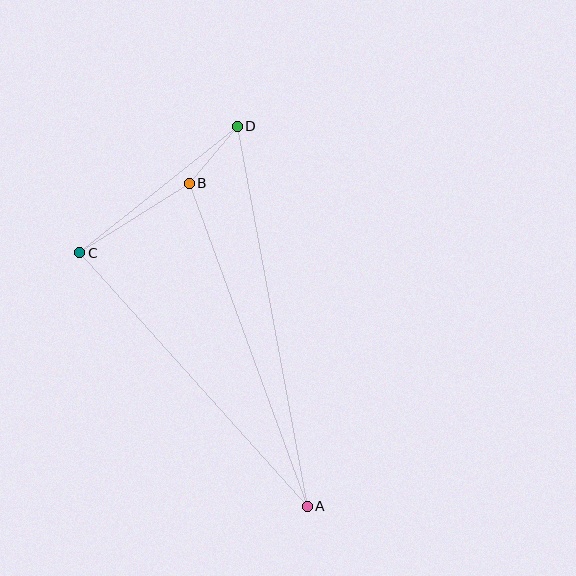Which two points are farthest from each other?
Points A and D are farthest from each other.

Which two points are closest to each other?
Points B and D are closest to each other.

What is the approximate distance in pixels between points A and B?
The distance between A and B is approximately 344 pixels.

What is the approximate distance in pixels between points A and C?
The distance between A and C is approximately 340 pixels.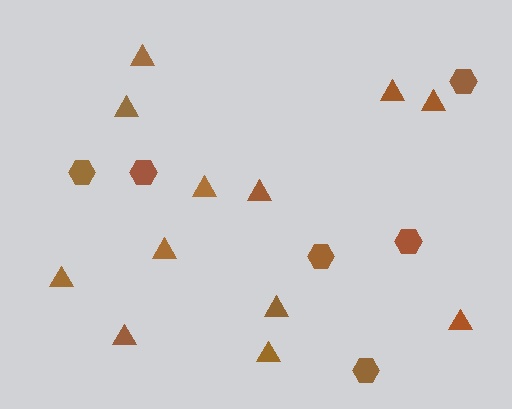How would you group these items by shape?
There are 2 groups: one group of triangles (12) and one group of hexagons (6).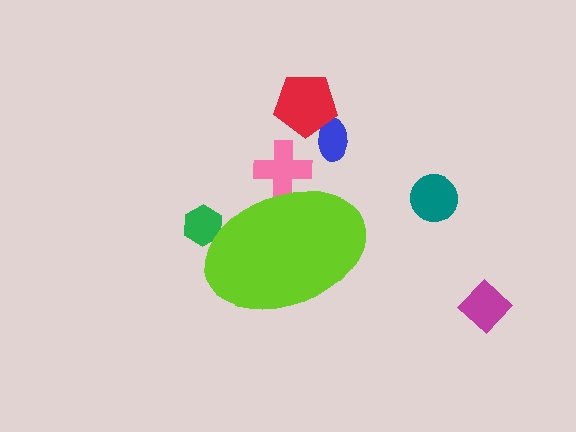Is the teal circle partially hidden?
No, the teal circle is fully visible.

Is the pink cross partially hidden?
Yes, the pink cross is partially hidden behind the lime ellipse.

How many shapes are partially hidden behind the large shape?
2 shapes are partially hidden.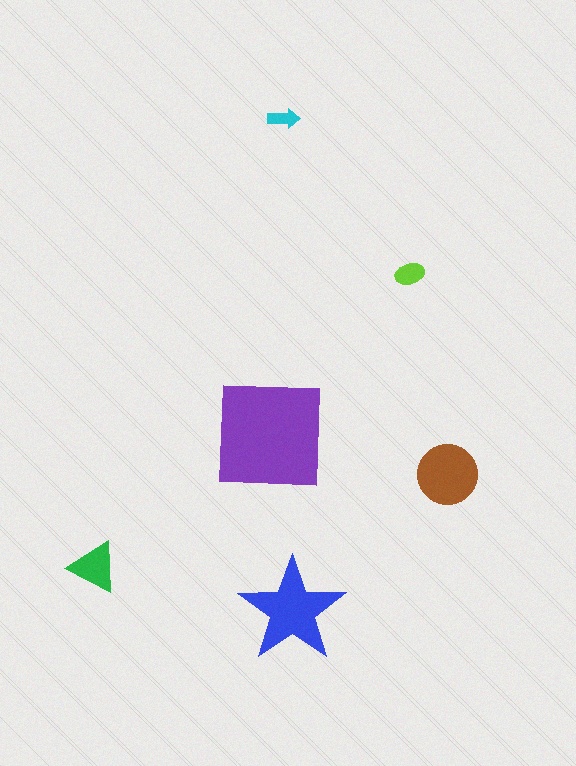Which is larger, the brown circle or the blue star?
The blue star.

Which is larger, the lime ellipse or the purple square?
The purple square.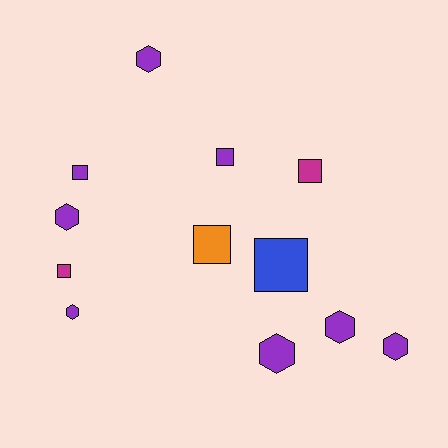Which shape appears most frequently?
Hexagon, with 6 objects.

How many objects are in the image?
There are 12 objects.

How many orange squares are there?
There is 1 orange square.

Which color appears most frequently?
Purple, with 8 objects.